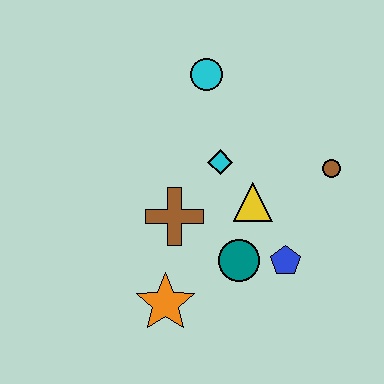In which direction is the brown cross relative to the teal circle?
The brown cross is to the left of the teal circle.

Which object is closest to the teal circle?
The blue pentagon is closest to the teal circle.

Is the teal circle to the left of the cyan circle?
No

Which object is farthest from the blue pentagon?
The cyan circle is farthest from the blue pentagon.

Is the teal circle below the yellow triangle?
Yes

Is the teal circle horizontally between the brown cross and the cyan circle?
No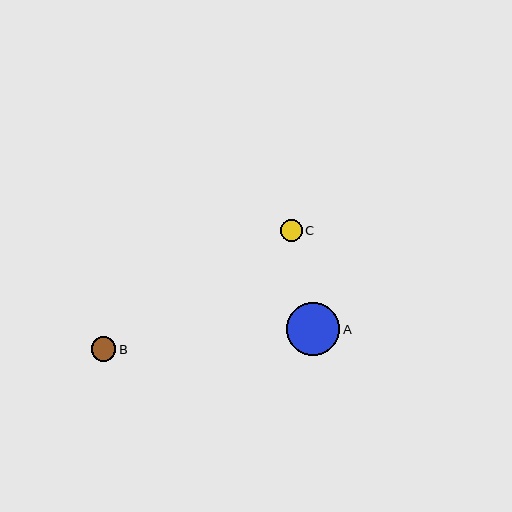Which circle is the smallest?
Circle C is the smallest with a size of approximately 21 pixels.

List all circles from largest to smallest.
From largest to smallest: A, B, C.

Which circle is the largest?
Circle A is the largest with a size of approximately 53 pixels.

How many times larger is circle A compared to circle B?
Circle A is approximately 2.2 times the size of circle B.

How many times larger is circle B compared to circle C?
Circle B is approximately 1.1 times the size of circle C.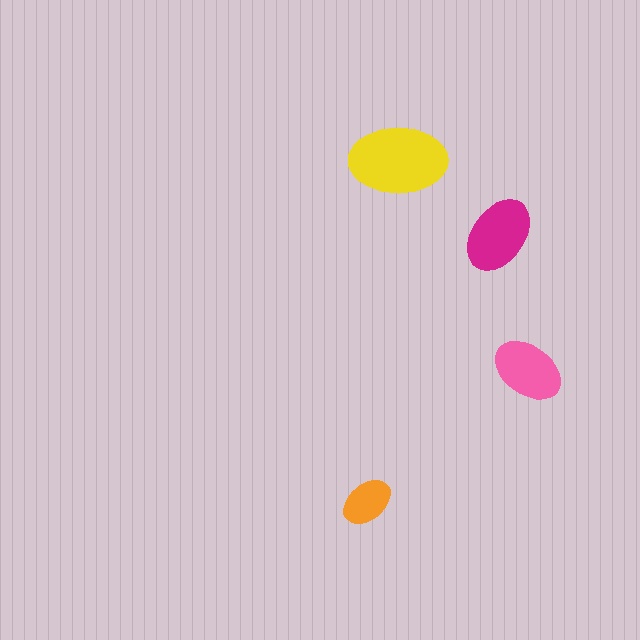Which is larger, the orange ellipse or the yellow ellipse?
The yellow one.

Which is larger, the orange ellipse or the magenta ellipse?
The magenta one.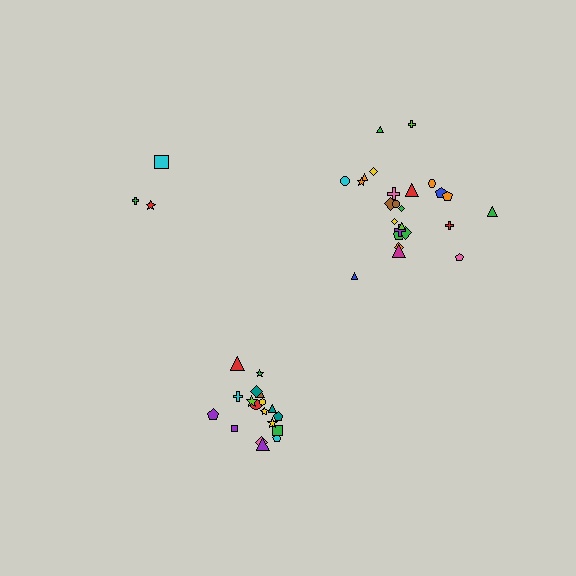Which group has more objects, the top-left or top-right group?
The top-right group.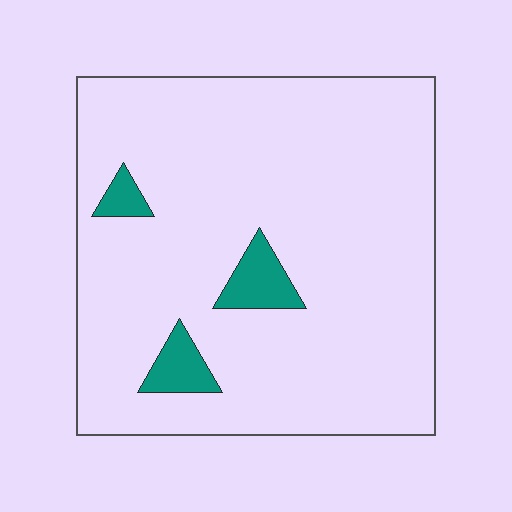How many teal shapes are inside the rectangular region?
3.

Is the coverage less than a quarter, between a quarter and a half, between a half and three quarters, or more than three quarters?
Less than a quarter.